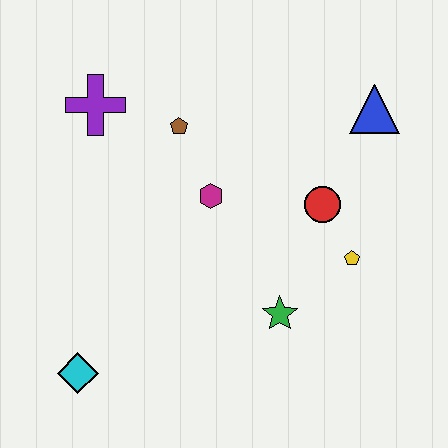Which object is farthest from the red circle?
The cyan diamond is farthest from the red circle.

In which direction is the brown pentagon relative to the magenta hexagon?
The brown pentagon is above the magenta hexagon.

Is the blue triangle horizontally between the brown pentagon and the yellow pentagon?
No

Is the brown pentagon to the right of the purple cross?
Yes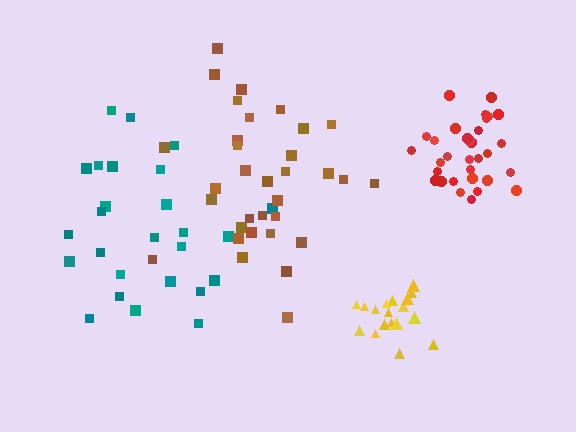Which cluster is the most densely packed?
Red.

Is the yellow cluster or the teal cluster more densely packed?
Yellow.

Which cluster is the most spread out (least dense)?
Brown.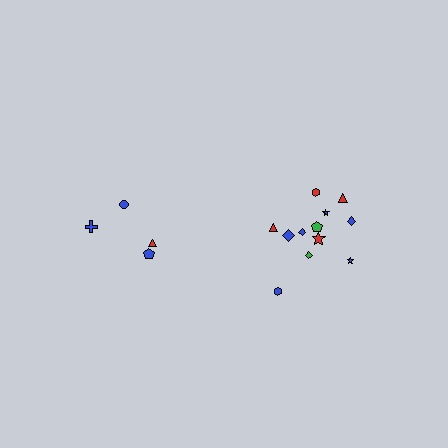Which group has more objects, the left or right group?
The right group.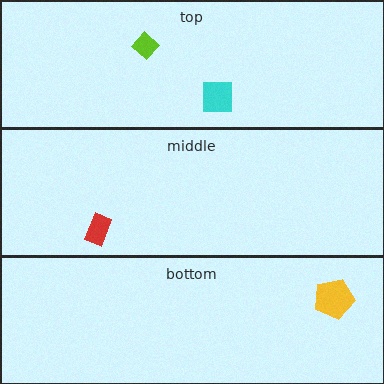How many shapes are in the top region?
2.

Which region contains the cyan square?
The top region.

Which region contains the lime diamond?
The top region.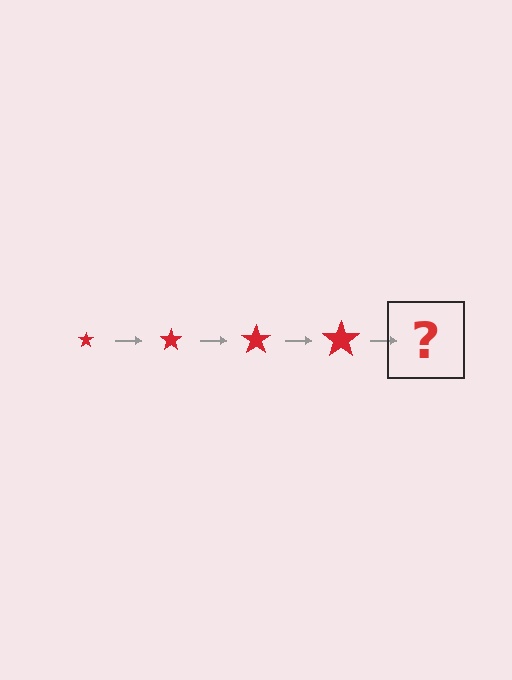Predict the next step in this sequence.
The next step is a red star, larger than the previous one.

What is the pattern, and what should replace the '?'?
The pattern is that the star gets progressively larger each step. The '?' should be a red star, larger than the previous one.